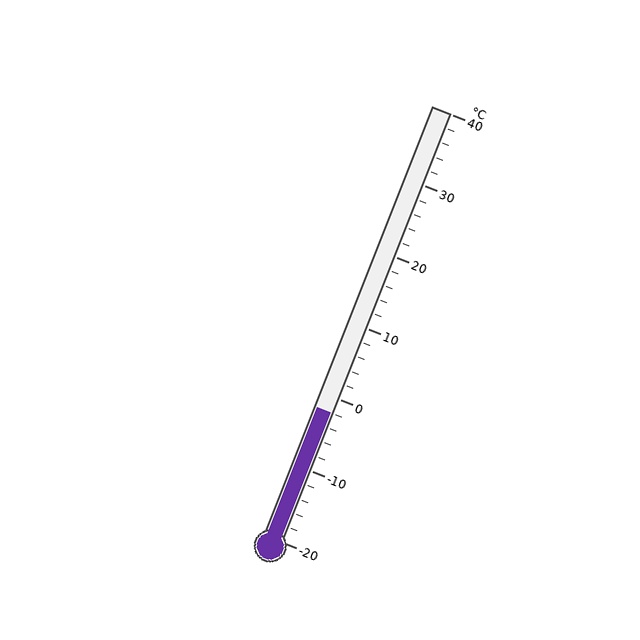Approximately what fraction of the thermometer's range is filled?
The thermometer is filled to approximately 30% of its range.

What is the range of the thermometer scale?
The thermometer scale ranges from -20°C to 40°C.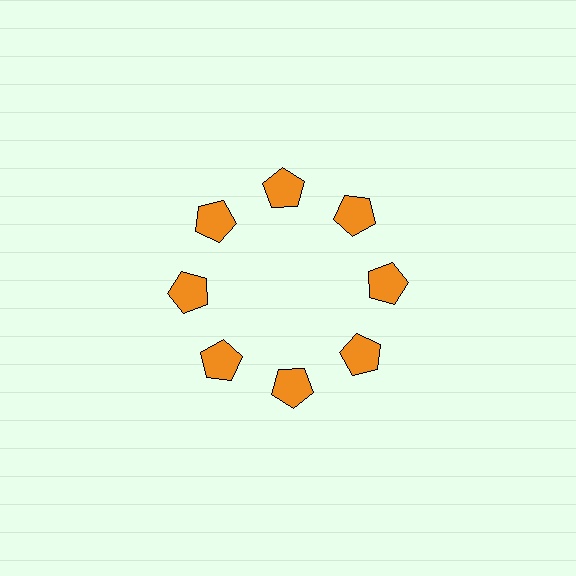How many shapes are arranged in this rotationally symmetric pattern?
There are 8 shapes, arranged in 8 groups of 1.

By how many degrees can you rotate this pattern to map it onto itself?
The pattern maps onto itself every 45 degrees of rotation.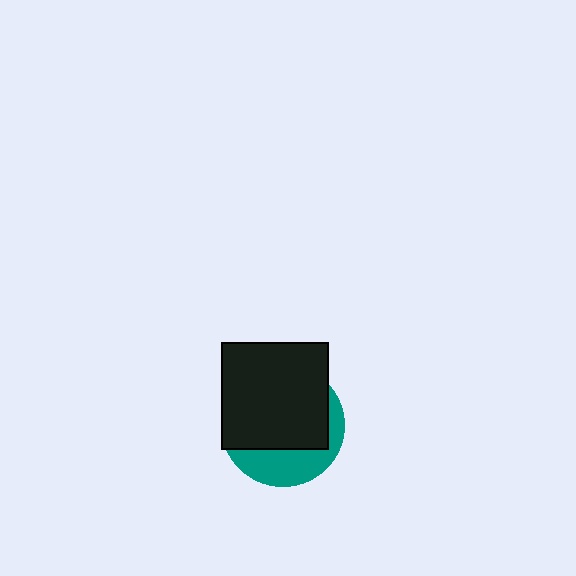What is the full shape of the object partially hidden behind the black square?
The partially hidden object is a teal circle.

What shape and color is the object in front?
The object in front is a black square.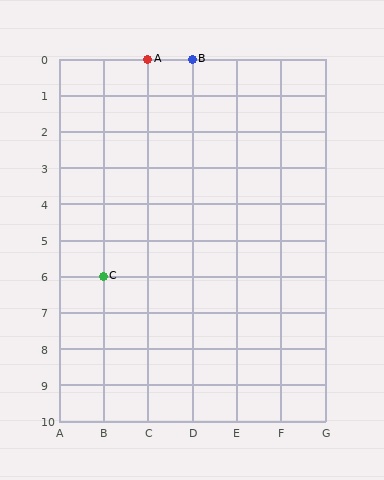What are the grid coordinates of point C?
Point C is at grid coordinates (B, 6).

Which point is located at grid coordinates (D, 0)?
Point B is at (D, 0).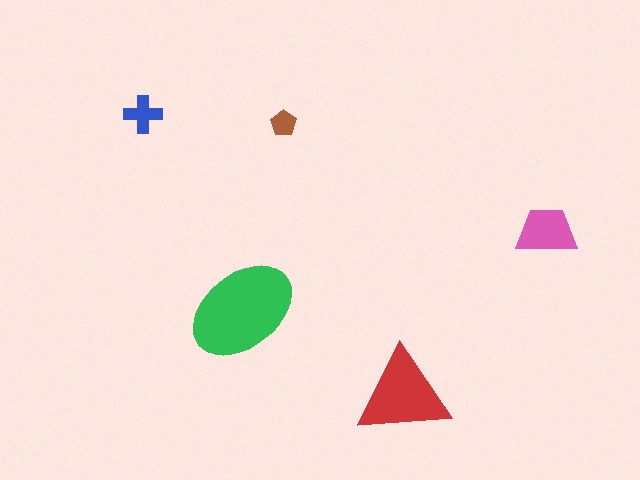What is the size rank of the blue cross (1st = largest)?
4th.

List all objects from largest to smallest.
The green ellipse, the red triangle, the pink trapezoid, the blue cross, the brown pentagon.